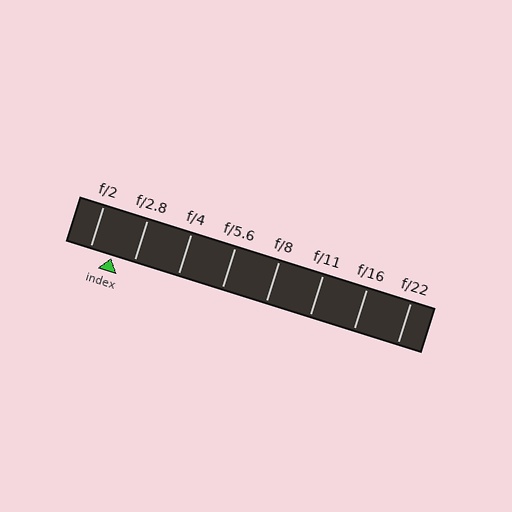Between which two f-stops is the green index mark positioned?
The index mark is between f/2 and f/2.8.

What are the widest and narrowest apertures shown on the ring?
The widest aperture shown is f/2 and the narrowest is f/22.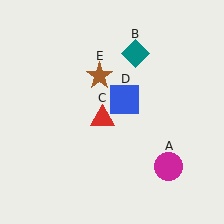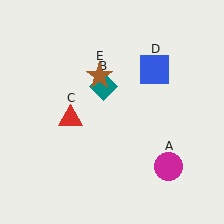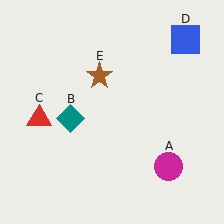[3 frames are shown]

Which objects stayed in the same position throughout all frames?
Magenta circle (object A) and brown star (object E) remained stationary.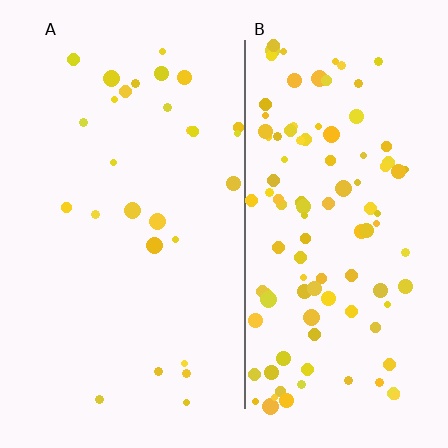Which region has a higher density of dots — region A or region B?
B (the right).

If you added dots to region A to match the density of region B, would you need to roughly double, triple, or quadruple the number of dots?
Approximately quadruple.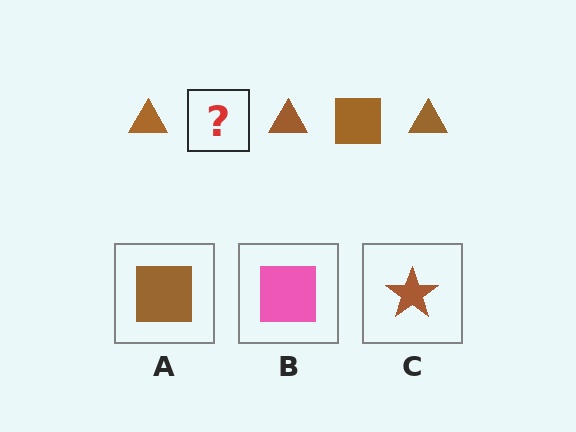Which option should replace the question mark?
Option A.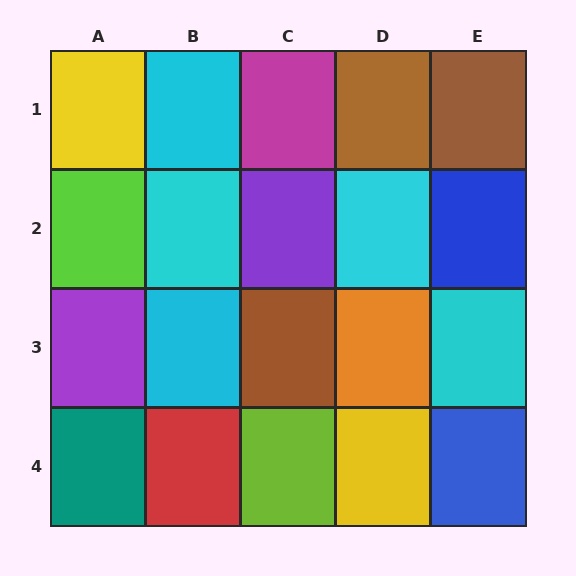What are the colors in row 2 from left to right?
Lime, cyan, purple, cyan, blue.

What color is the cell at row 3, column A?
Purple.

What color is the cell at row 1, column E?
Brown.